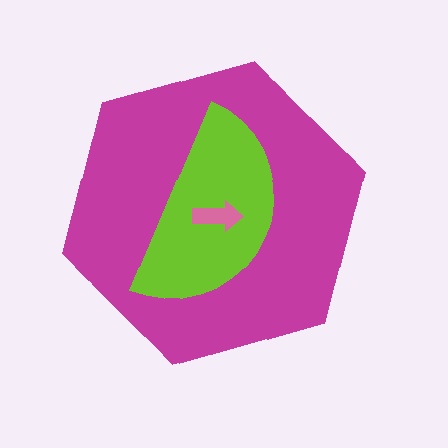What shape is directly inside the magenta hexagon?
The lime semicircle.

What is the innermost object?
The pink arrow.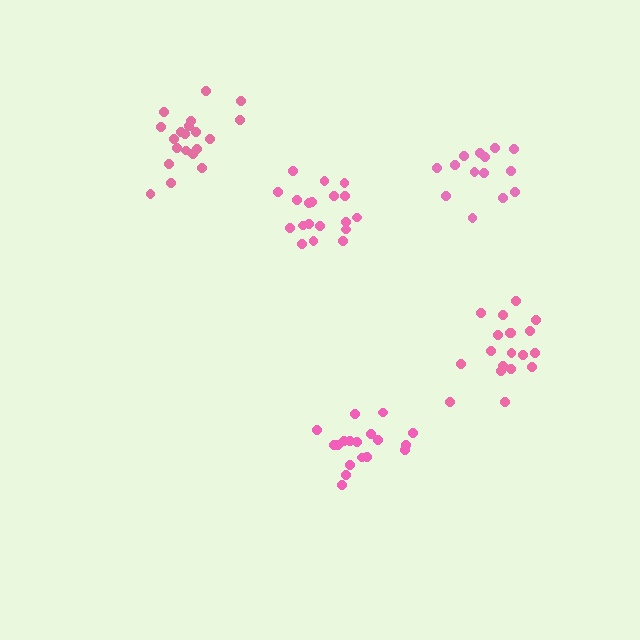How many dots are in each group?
Group 1: 20 dots, Group 2: 19 dots, Group 3: 14 dots, Group 4: 19 dots, Group 5: 18 dots (90 total).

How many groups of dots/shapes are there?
There are 5 groups.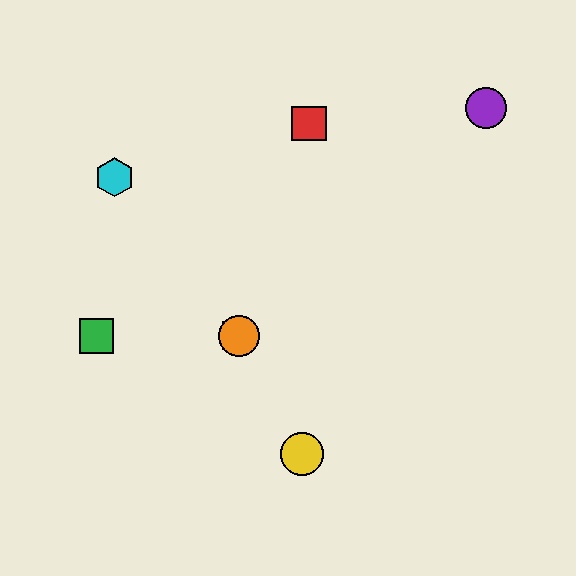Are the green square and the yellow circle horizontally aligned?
No, the green square is at y≈336 and the yellow circle is at y≈454.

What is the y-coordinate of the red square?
The red square is at y≈123.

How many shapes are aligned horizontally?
3 shapes (the blue square, the green square, the orange circle) are aligned horizontally.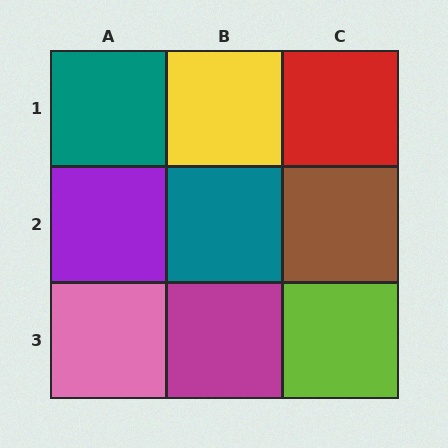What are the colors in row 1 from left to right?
Teal, yellow, red.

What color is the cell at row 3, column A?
Pink.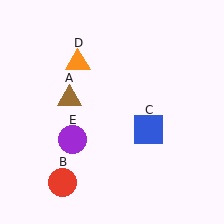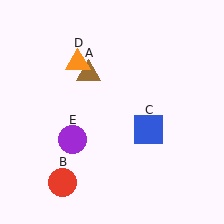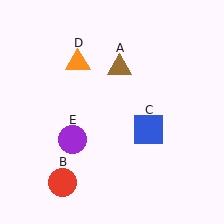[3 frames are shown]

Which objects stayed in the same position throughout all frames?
Red circle (object B) and blue square (object C) and orange triangle (object D) and purple circle (object E) remained stationary.